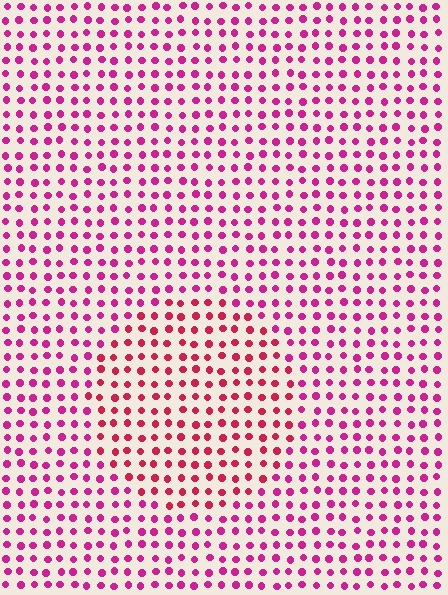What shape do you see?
I see a circle.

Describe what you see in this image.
The image is filled with small magenta elements in a uniform arrangement. A circle-shaped region is visible where the elements are tinted to a slightly different hue, forming a subtle color boundary.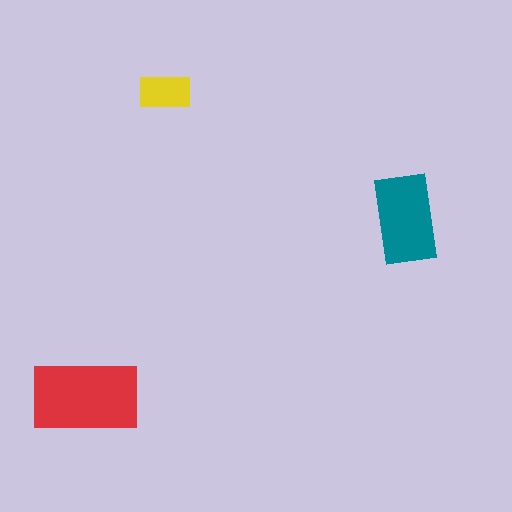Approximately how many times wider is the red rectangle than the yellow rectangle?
About 2 times wider.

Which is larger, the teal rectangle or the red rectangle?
The red one.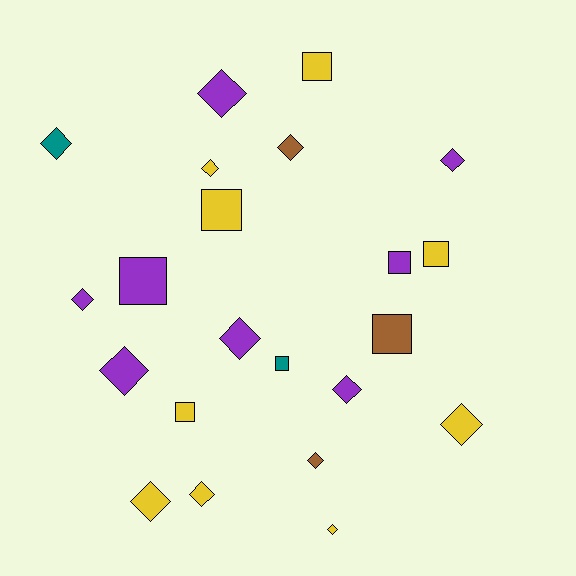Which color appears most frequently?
Yellow, with 9 objects.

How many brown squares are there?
There is 1 brown square.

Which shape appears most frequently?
Diamond, with 14 objects.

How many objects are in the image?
There are 22 objects.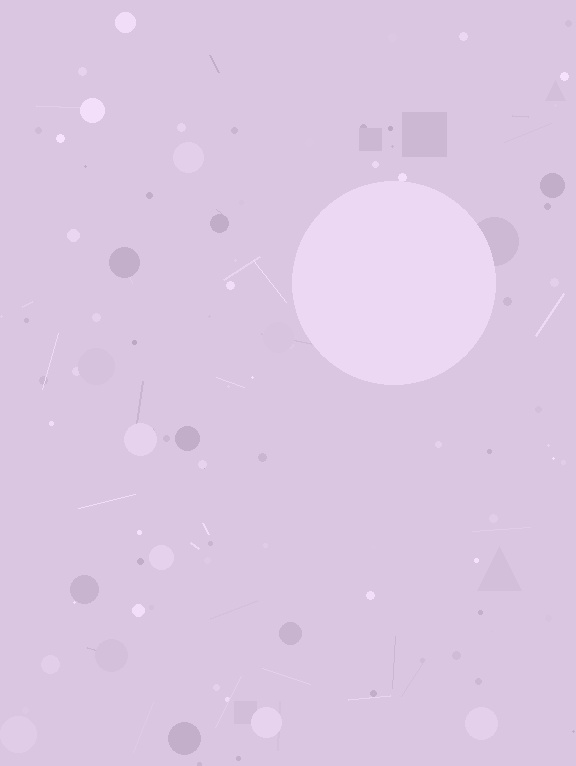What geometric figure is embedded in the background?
A circle is embedded in the background.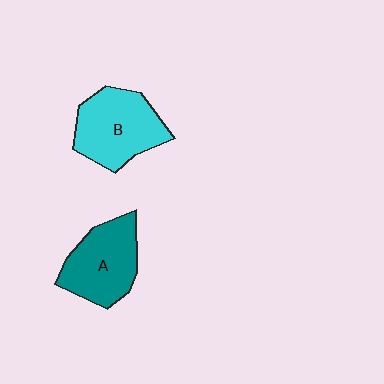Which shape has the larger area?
Shape B (cyan).